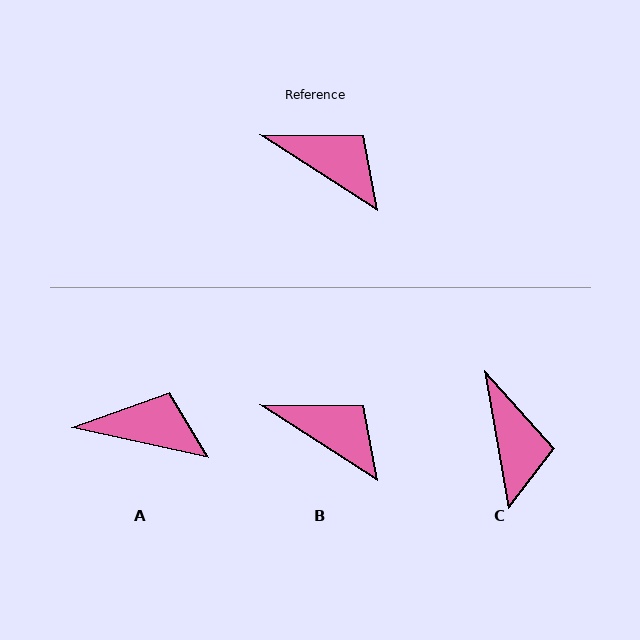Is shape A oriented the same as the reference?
No, it is off by about 20 degrees.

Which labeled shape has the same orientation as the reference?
B.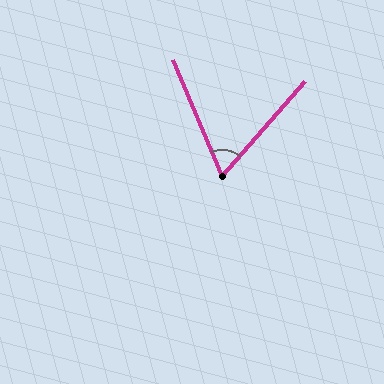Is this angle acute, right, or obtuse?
It is acute.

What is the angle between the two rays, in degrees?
Approximately 64 degrees.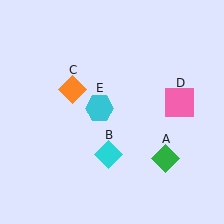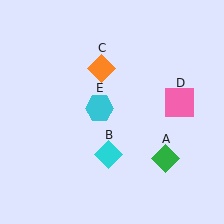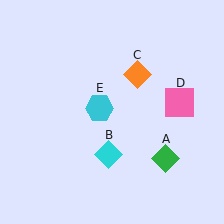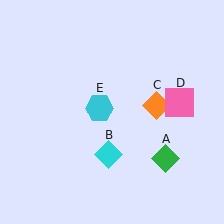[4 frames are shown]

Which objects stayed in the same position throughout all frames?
Green diamond (object A) and cyan diamond (object B) and pink square (object D) and cyan hexagon (object E) remained stationary.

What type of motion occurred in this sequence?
The orange diamond (object C) rotated clockwise around the center of the scene.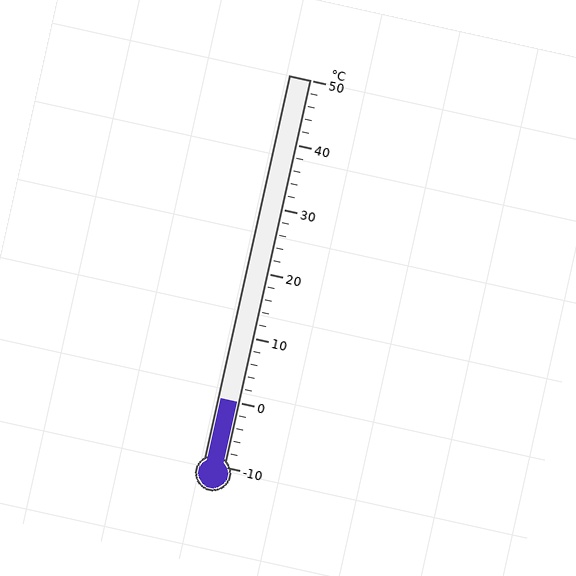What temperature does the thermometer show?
The thermometer shows approximately 0°C.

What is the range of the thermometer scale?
The thermometer scale ranges from -10°C to 50°C.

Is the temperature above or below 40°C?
The temperature is below 40°C.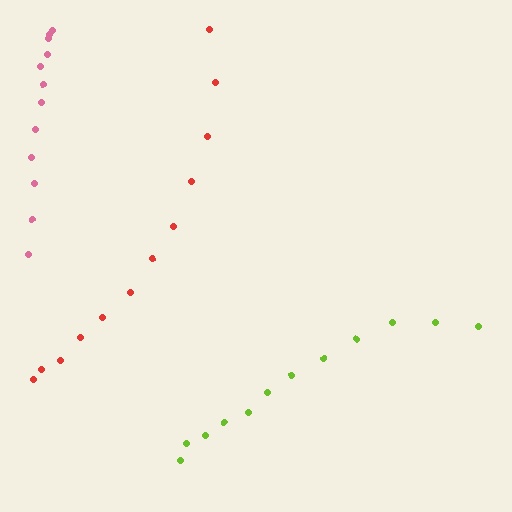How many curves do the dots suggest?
There are 3 distinct paths.